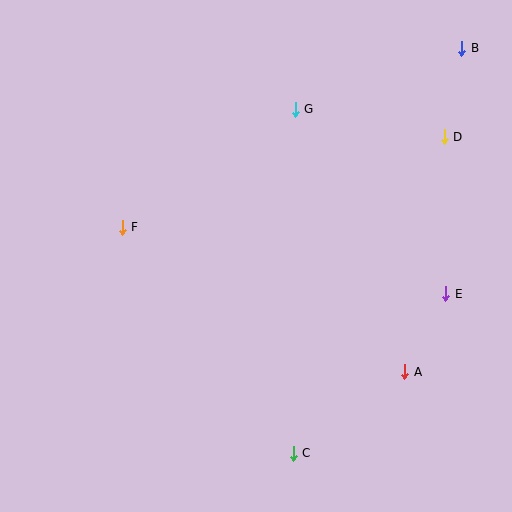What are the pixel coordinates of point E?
Point E is at (446, 294).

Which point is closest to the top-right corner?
Point B is closest to the top-right corner.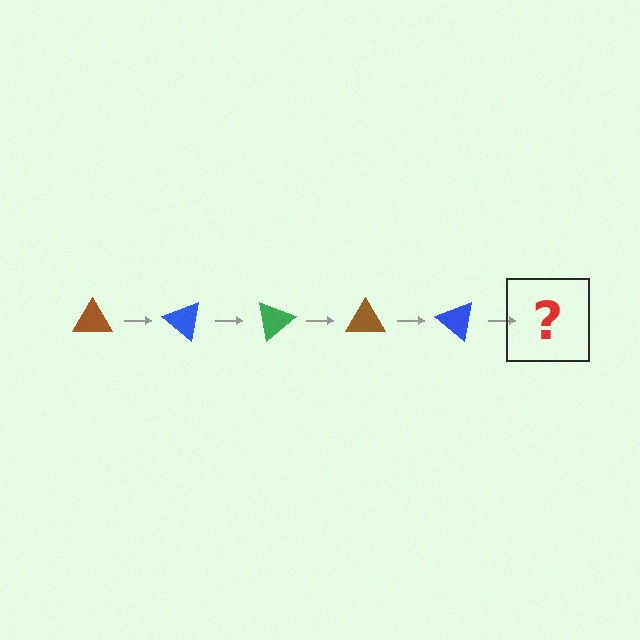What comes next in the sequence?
The next element should be a green triangle, rotated 200 degrees from the start.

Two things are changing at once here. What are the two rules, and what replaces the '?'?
The two rules are that it rotates 40 degrees each step and the color cycles through brown, blue, and green. The '?' should be a green triangle, rotated 200 degrees from the start.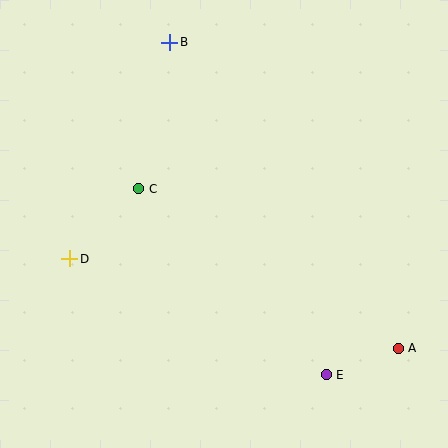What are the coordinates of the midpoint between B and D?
The midpoint between B and D is at (120, 151).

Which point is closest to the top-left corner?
Point B is closest to the top-left corner.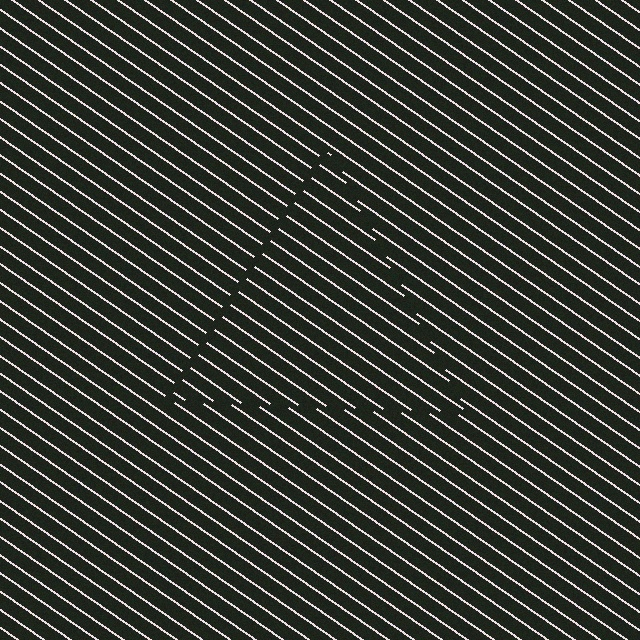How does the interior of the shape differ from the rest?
The interior of the shape contains the same grating, shifted by half a period — the contour is defined by the phase discontinuity where line-ends from the inner and outer gratings abut.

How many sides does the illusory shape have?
3 sides — the line-ends trace a triangle.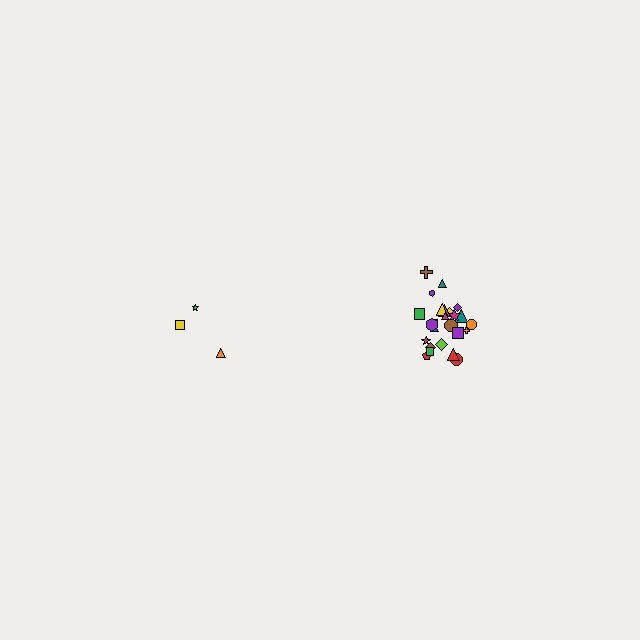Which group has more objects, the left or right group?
The right group.